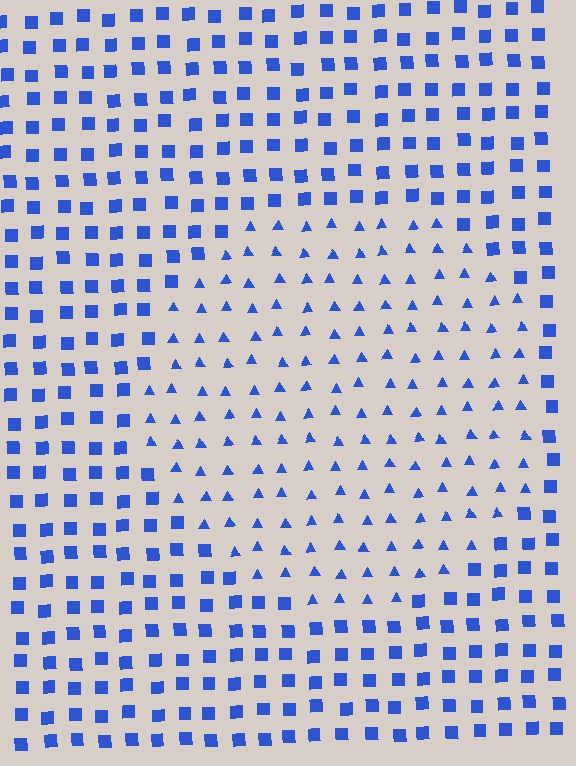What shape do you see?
I see a circle.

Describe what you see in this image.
The image is filled with small blue elements arranged in a uniform grid. A circle-shaped region contains triangles, while the surrounding area contains squares. The boundary is defined purely by the change in element shape.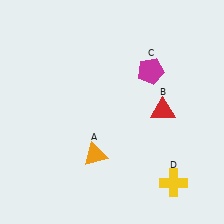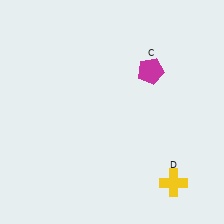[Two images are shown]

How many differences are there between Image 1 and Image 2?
There are 2 differences between the two images.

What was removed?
The orange triangle (A), the red triangle (B) were removed in Image 2.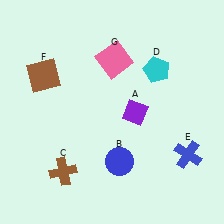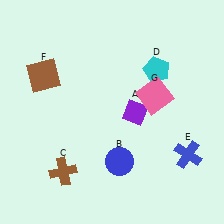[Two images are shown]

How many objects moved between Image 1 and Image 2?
1 object moved between the two images.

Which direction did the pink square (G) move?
The pink square (G) moved right.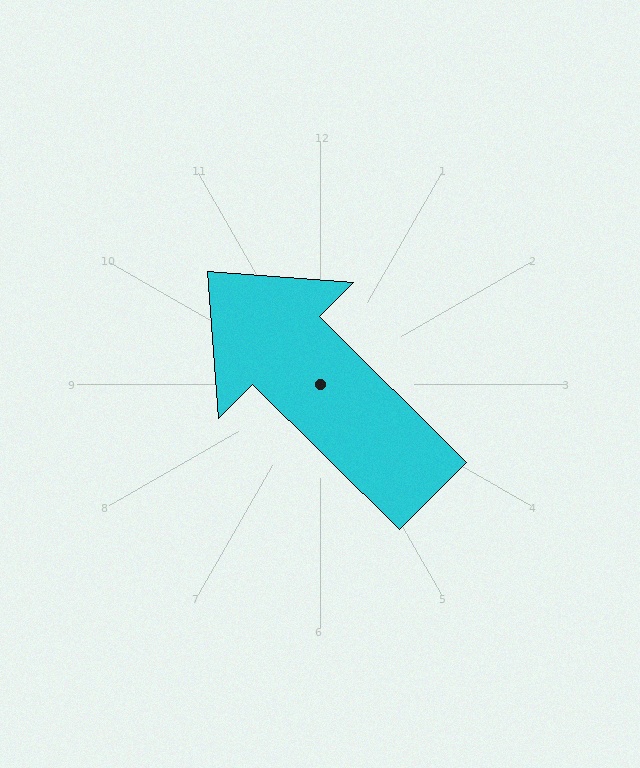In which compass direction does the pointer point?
Northwest.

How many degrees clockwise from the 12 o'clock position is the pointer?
Approximately 315 degrees.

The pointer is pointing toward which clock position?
Roughly 10 o'clock.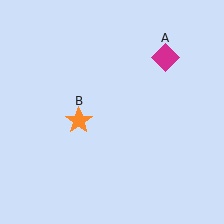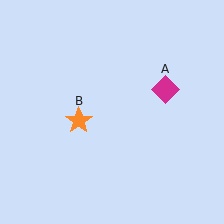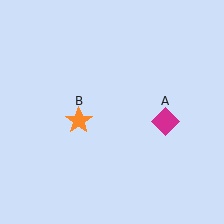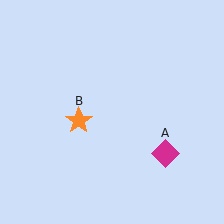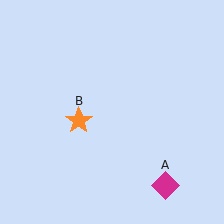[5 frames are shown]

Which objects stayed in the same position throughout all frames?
Orange star (object B) remained stationary.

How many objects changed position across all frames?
1 object changed position: magenta diamond (object A).